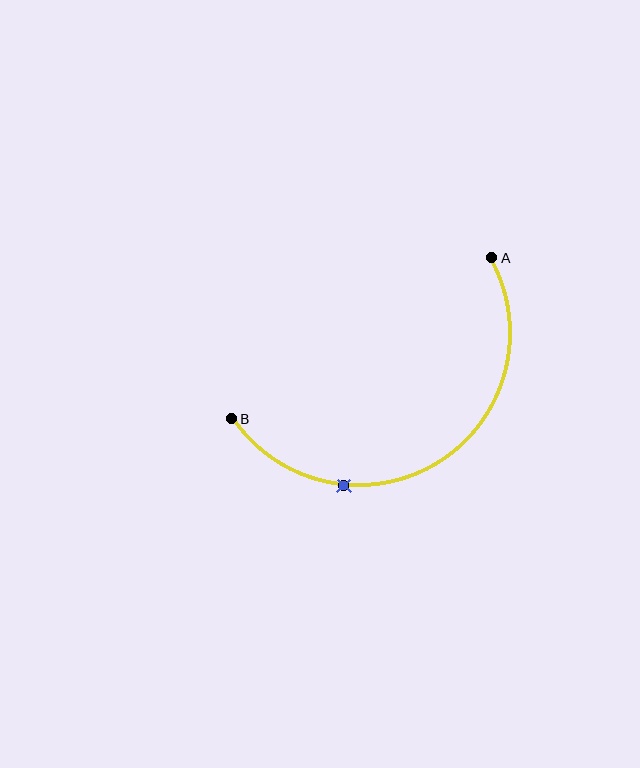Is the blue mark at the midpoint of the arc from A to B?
No. The blue mark lies on the arc but is closer to endpoint B. The arc midpoint would be at the point on the curve equidistant along the arc from both A and B.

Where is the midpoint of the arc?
The arc midpoint is the point on the curve farthest from the straight line joining A and B. It sits below that line.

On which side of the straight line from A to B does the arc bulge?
The arc bulges below the straight line connecting A and B.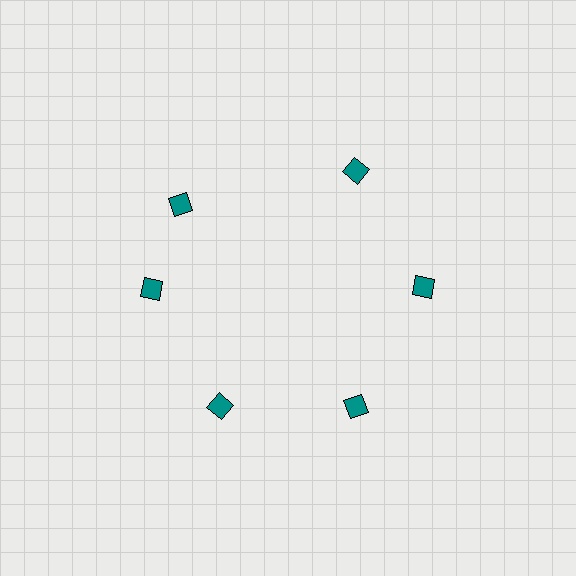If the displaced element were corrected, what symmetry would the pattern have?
It would have 6-fold rotational symmetry — the pattern would map onto itself every 60 degrees.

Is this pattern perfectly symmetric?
No. The 6 teal diamonds are arranged in a ring, but one element near the 11 o'clock position is rotated out of alignment along the ring, breaking the 6-fold rotational symmetry.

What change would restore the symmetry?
The symmetry would be restored by rotating it back into even spacing with its neighbors so that all 6 diamonds sit at equal angles and equal distance from the center.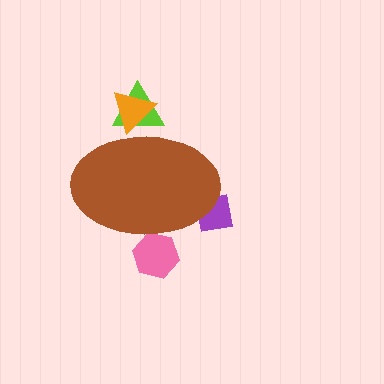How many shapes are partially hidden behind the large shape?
4 shapes are partially hidden.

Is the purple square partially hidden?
Yes, the purple square is partially hidden behind the brown ellipse.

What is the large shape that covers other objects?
A brown ellipse.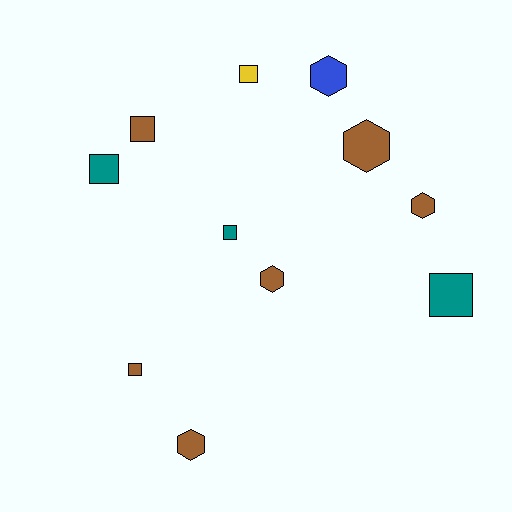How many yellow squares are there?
There is 1 yellow square.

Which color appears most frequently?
Brown, with 6 objects.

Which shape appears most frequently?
Square, with 6 objects.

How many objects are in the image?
There are 11 objects.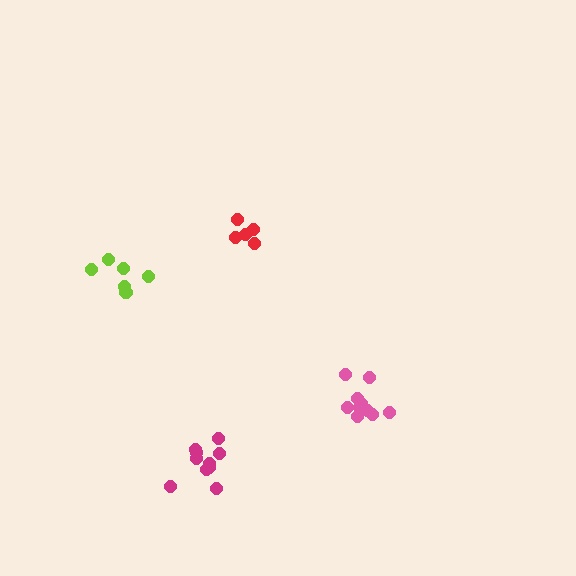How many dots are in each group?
Group 1: 10 dots, Group 2: 5 dots, Group 3: 6 dots, Group 4: 10 dots (31 total).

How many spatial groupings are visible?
There are 4 spatial groupings.